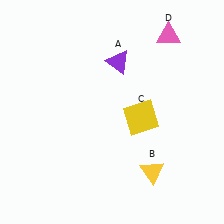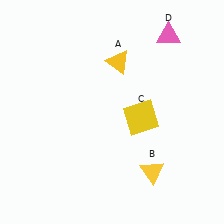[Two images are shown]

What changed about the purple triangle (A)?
In Image 1, A is purple. In Image 2, it changed to yellow.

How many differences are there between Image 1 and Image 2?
There is 1 difference between the two images.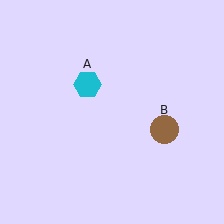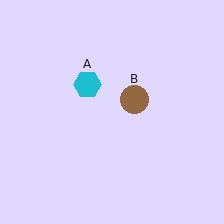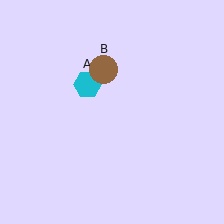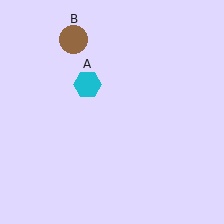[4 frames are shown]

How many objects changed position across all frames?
1 object changed position: brown circle (object B).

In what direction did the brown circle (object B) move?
The brown circle (object B) moved up and to the left.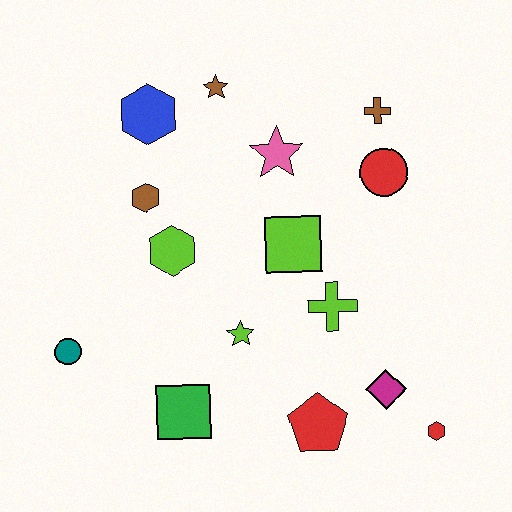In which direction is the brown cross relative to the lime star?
The brown cross is above the lime star.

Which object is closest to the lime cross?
The lime square is closest to the lime cross.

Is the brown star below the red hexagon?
No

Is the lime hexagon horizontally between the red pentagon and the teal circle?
Yes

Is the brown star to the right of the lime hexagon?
Yes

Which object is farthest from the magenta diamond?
The blue hexagon is farthest from the magenta diamond.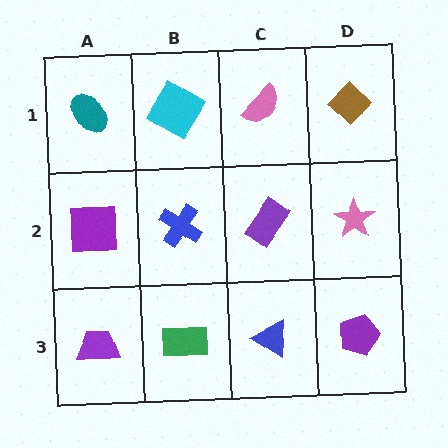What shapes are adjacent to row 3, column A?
A purple square (row 2, column A), a green rectangle (row 3, column B).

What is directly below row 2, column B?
A green rectangle.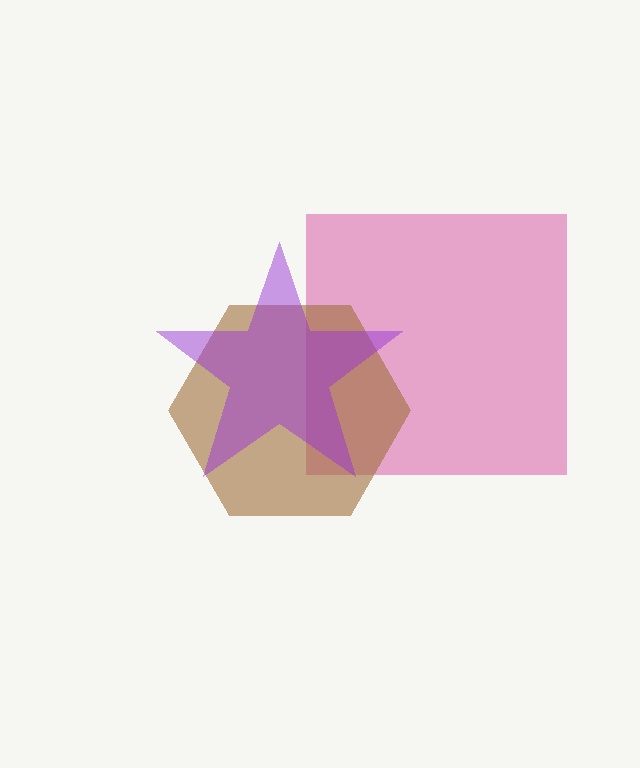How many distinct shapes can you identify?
There are 3 distinct shapes: a pink square, a brown hexagon, a purple star.